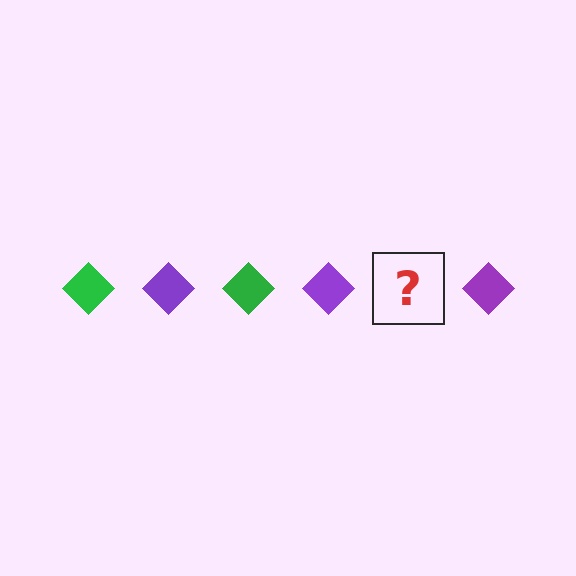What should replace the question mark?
The question mark should be replaced with a green diamond.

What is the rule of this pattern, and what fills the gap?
The rule is that the pattern cycles through green, purple diamonds. The gap should be filled with a green diamond.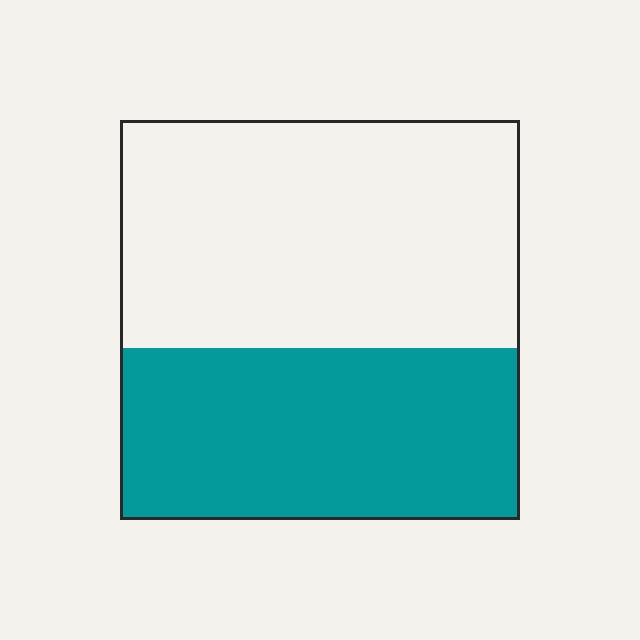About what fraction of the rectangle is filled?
About two fifths (2/5).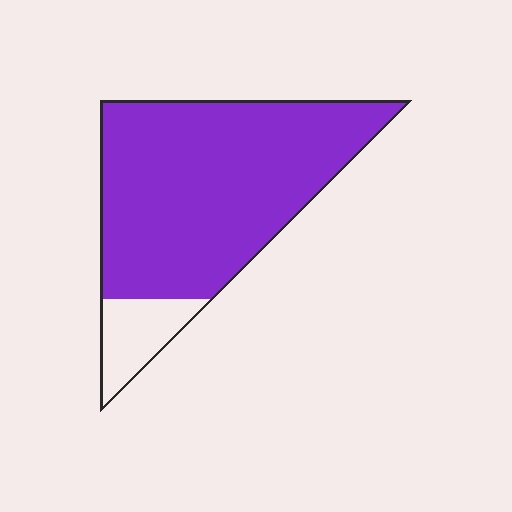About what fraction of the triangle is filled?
About seven eighths (7/8).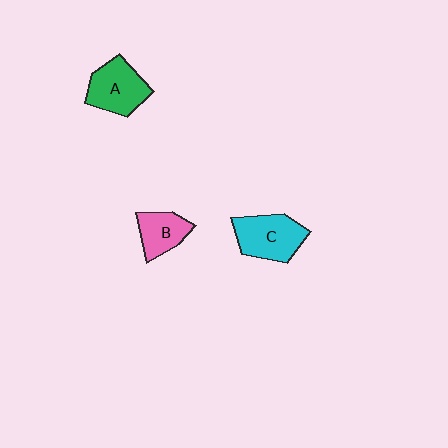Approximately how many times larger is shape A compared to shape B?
Approximately 1.4 times.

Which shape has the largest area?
Shape C (cyan).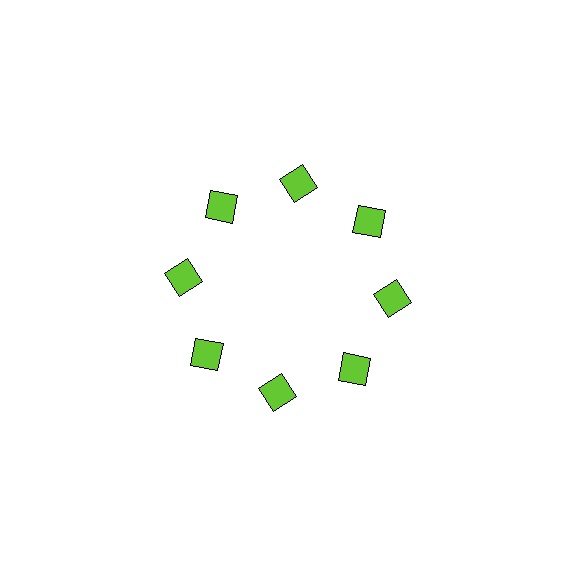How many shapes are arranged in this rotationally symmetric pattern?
There are 8 shapes, arranged in 8 groups of 1.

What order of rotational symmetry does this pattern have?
This pattern has 8-fold rotational symmetry.